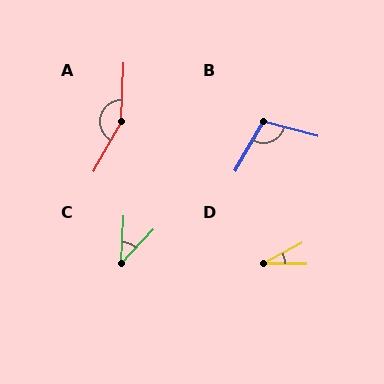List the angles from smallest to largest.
D (28°), C (40°), B (105°), A (153°).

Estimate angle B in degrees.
Approximately 105 degrees.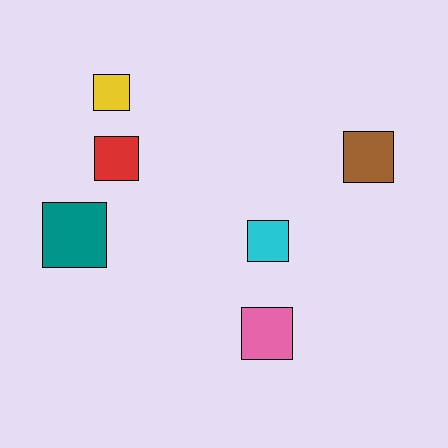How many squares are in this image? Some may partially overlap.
There are 6 squares.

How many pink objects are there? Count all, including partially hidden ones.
There is 1 pink object.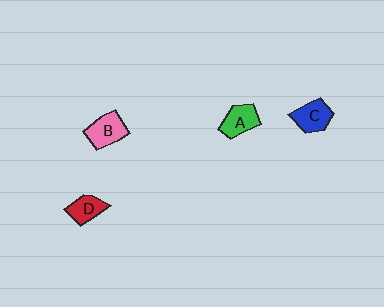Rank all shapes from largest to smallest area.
From largest to smallest: B (pink), C (blue), A (green), D (red).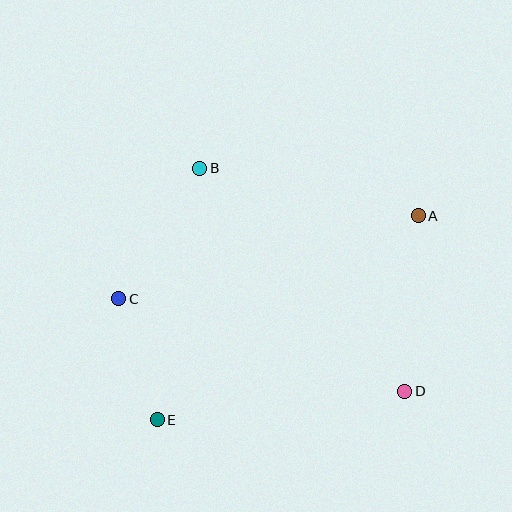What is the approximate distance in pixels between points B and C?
The distance between B and C is approximately 154 pixels.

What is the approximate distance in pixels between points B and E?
The distance between B and E is approximately 255 pixels.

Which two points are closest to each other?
Points C and E are closest to each other.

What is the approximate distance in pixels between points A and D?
The distance between A and D is approximately 176 pixels.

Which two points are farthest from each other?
Points A and E are farthest from each other.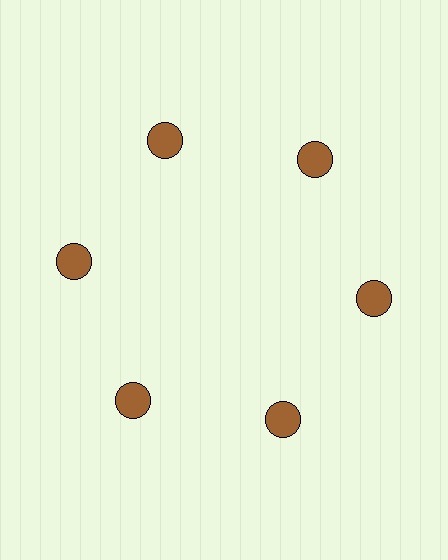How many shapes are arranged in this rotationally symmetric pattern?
There are 6 shapes, arranged in 6 groups of 1.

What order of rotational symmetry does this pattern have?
This pattern has 6-fold rotational symmetry.